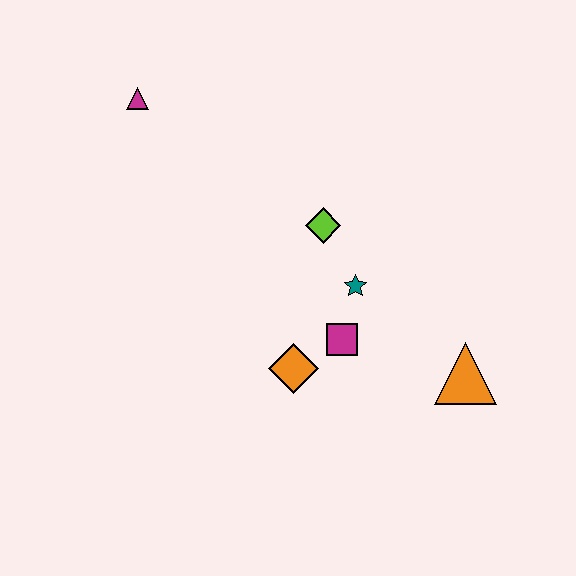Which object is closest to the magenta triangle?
The lime diamond is closest to the magenta triangle.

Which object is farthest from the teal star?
The magenta triangle is farthest from the teal star.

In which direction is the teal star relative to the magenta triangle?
The teal star is to the right of the magenta triangle.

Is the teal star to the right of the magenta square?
Yes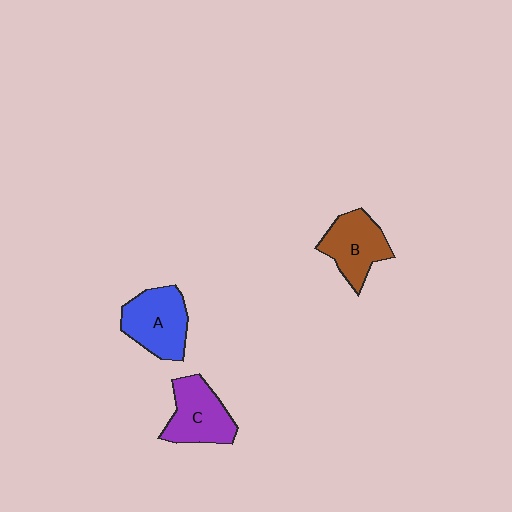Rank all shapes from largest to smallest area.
From largest to smallest: A (blue), C (purple), B (brown).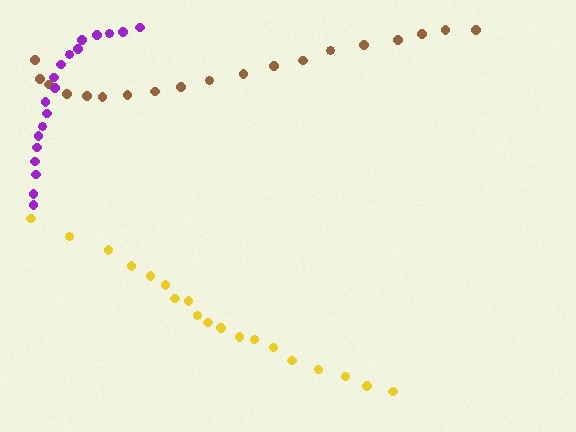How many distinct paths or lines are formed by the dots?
There are 3 distinct paths.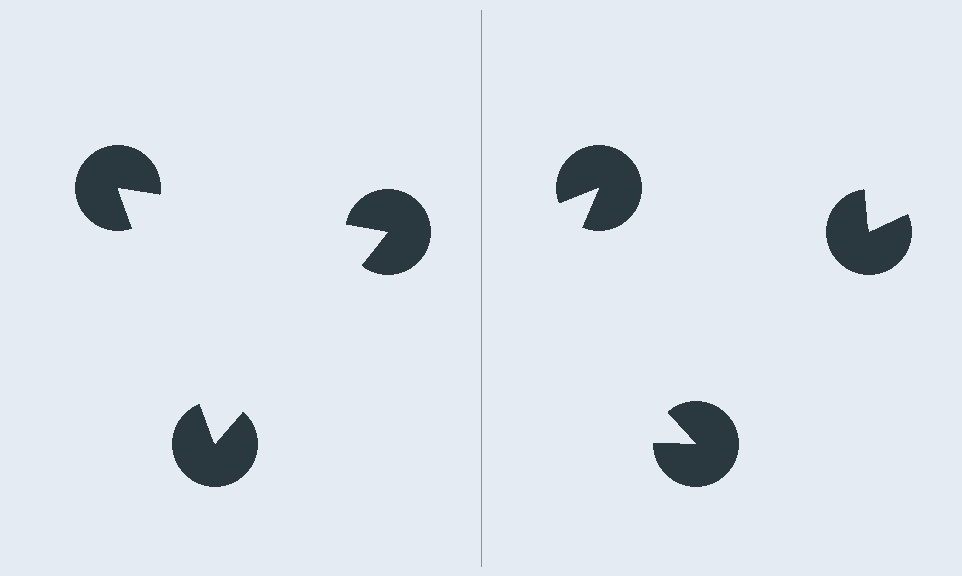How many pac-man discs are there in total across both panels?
6 — 3 on each side.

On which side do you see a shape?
An illusory triangle appears on the left side. On the right side the wedge cuts are rotated, so no coherent shape forms.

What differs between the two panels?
The pac-man discs are positioned identically on both sides; only the wedge orientations differ. On the left they align to a triangle; on the right they are misaligned.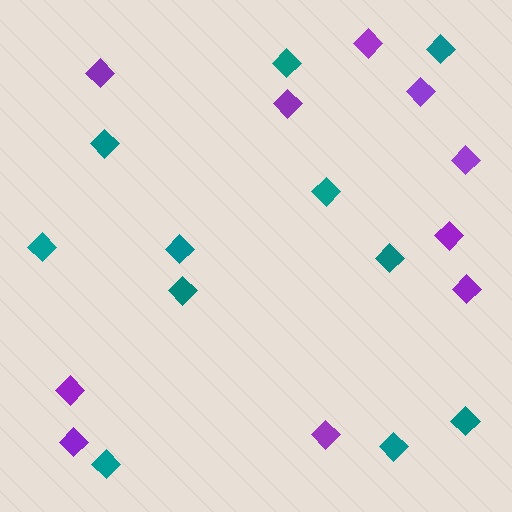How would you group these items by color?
There are 2 groups: one group of teal diamonds (11) and one group of purple diamonds (10).